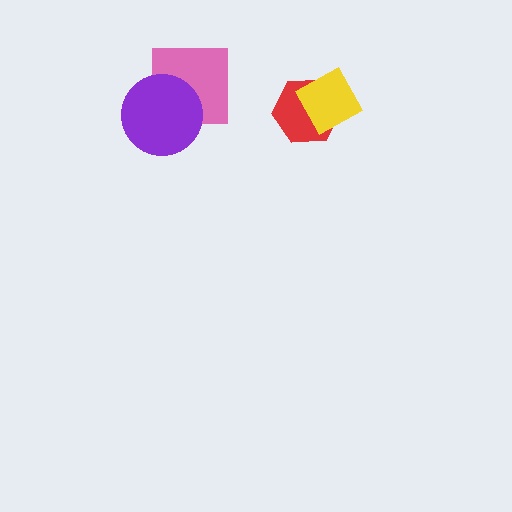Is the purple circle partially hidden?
No, no other shape covers it.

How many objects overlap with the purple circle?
1 object overlaps with the purple circle.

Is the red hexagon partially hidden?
Yes, it is partially covered by another shape.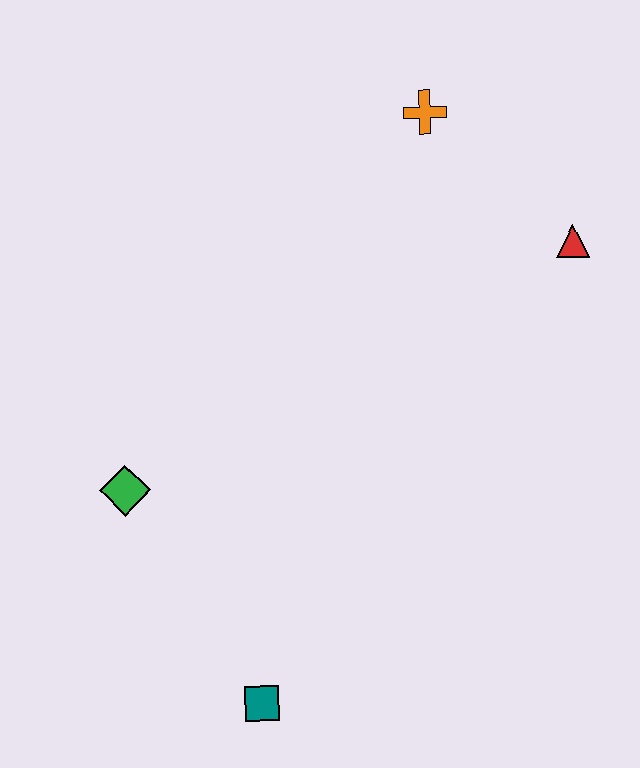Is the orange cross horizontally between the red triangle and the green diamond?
Yes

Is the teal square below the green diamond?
Yes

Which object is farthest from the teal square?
The orange cross is farthest from the teal square.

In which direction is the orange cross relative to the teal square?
The orange cross is above the teal square.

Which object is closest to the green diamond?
The teal square is closest to the green diamond.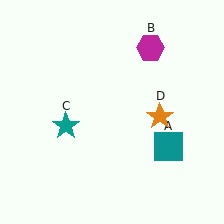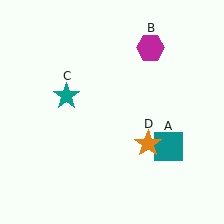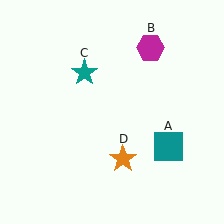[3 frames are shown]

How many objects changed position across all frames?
2 objects changed position: teal star (object C), orange star (object D).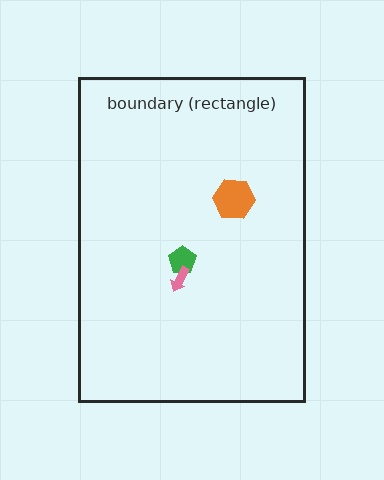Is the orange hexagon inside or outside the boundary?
Inside.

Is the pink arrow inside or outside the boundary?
Inside.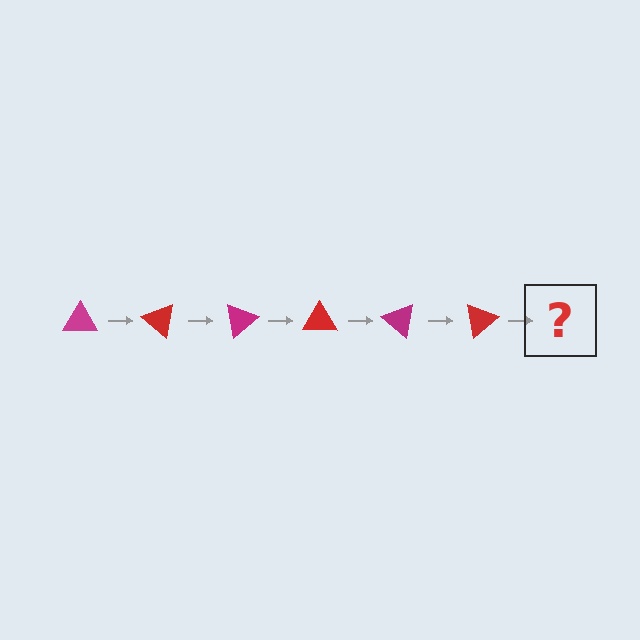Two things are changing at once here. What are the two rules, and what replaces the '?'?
The two rules are that it rotates 40 degrees each step and the color cycles through magenta and red. The '?' should be a magenta triangle, rotated 240 degrees from the start.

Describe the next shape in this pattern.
It should be a magenta triangle, rotated 240 degrees from the start.